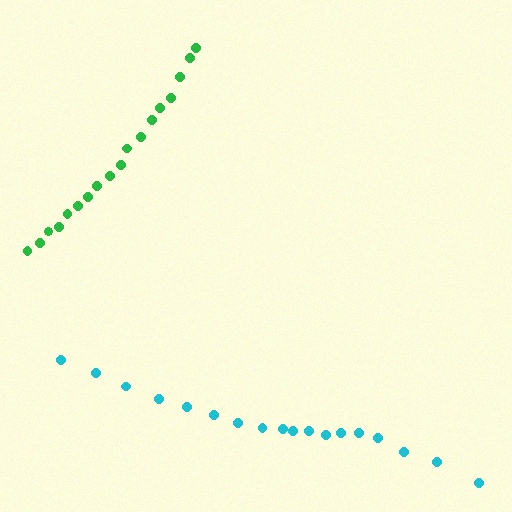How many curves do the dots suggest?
There are 2 distinct paths.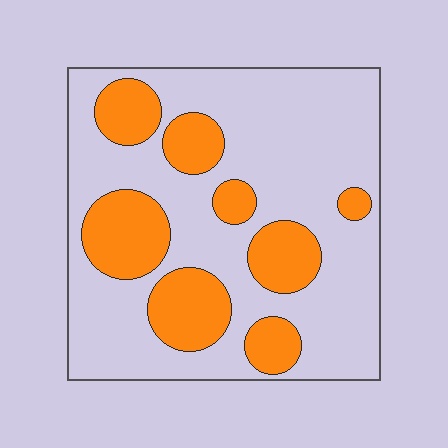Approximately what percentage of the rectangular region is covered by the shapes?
Approximately 30%.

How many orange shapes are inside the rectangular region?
8.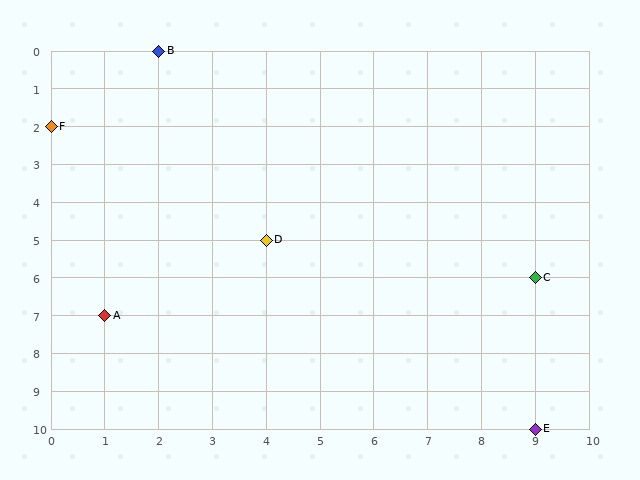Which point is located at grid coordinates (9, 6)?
Point C is at (9, 6).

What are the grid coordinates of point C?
Point C is at grid coordinates (9, 6).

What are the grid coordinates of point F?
Point F is at grid coordinates (0, 2).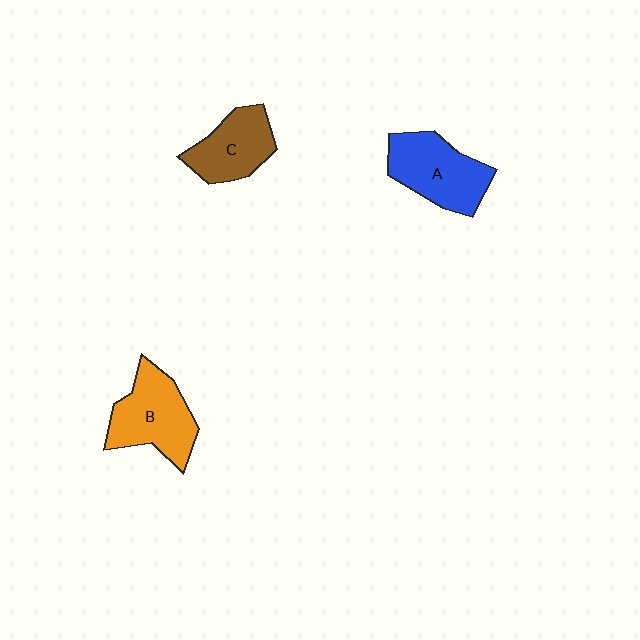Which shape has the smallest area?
Shape C (brown).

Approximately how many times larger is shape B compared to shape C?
Approximately 1.2 times.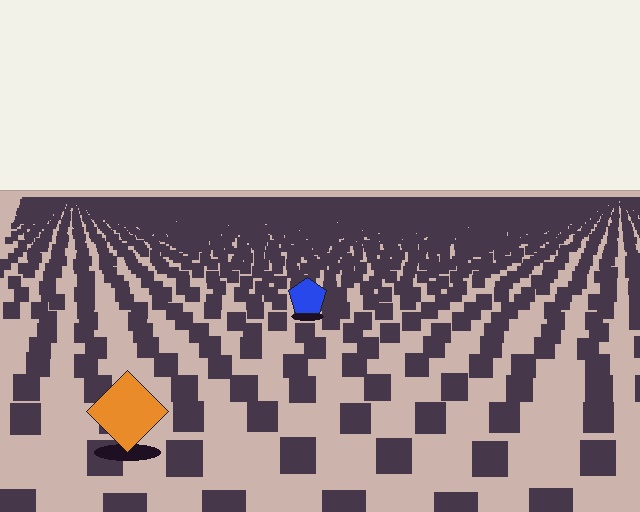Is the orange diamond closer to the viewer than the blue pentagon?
Yes. The orange diamond is closer — you can tell from the texture gradient: the ground texture is coarser near it.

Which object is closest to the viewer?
The orange diamond is closest. The texture marks near it are larger and more spread out.